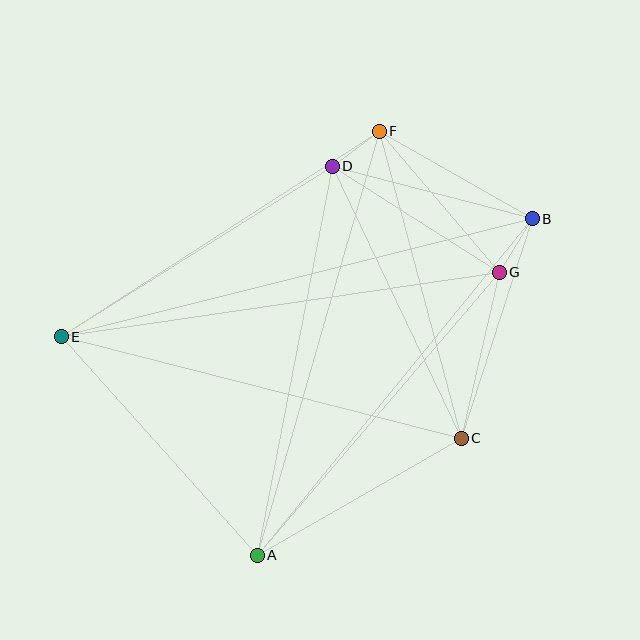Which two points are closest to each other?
Points D and F are closest to each other.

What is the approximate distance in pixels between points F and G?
The distance between F and G is approximately 186 pixels.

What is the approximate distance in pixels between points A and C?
The distance between A and C is approximately 235 pixels.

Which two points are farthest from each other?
Points B and E are farthest from each other.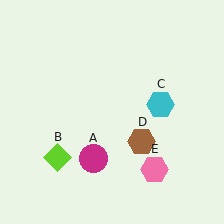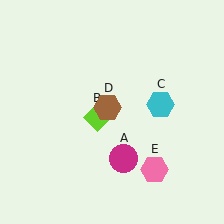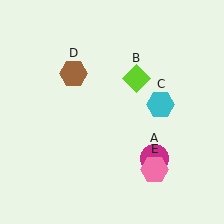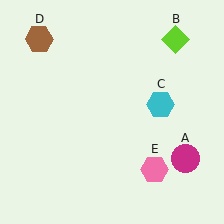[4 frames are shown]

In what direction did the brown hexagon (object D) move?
The brown hexagon (object D) moved up and to the left.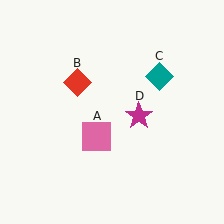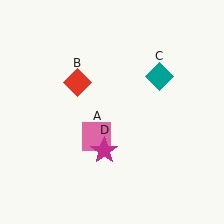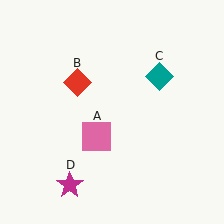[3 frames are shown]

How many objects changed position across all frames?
1 object changed position: magenta star (object D).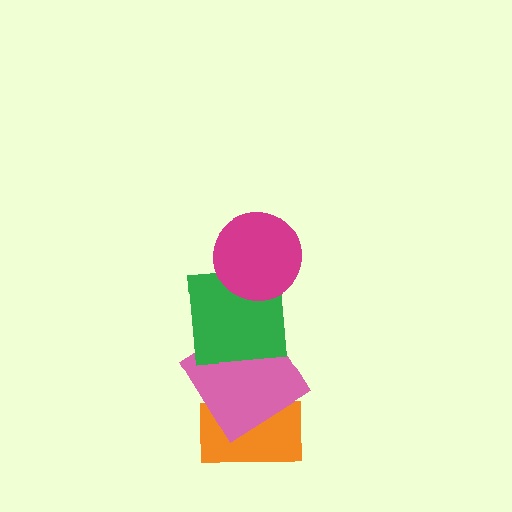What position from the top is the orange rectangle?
The orange rectangle is 4th from the top.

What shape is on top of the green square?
The magenta circle is on top of the green square.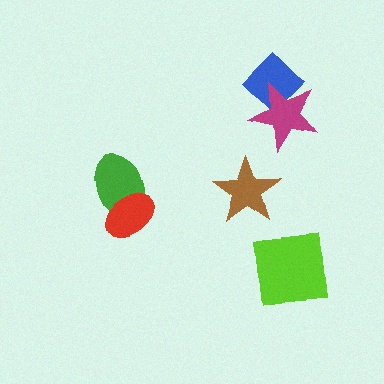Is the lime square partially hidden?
No, no other shape covers it.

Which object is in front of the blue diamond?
The magenta star is in front of the blue diamond.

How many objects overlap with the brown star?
0 objects overlap with the brown star.